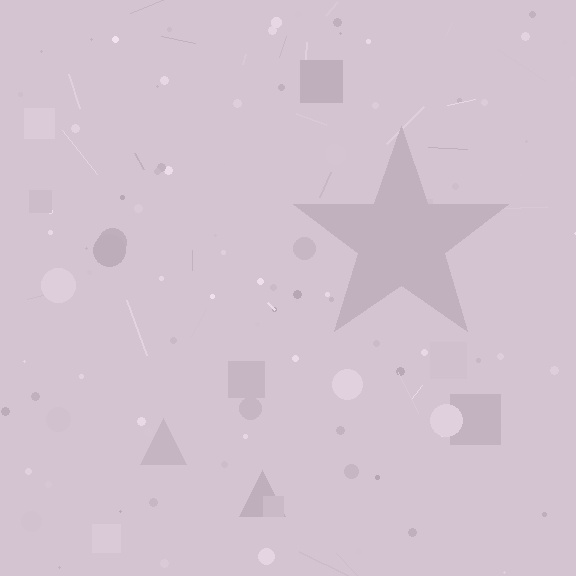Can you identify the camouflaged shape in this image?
The camouflaged shape is a star.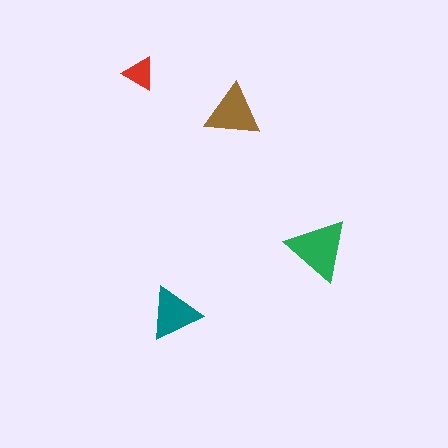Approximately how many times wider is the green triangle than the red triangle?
About 2 times wider.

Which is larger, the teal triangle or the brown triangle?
The brown one.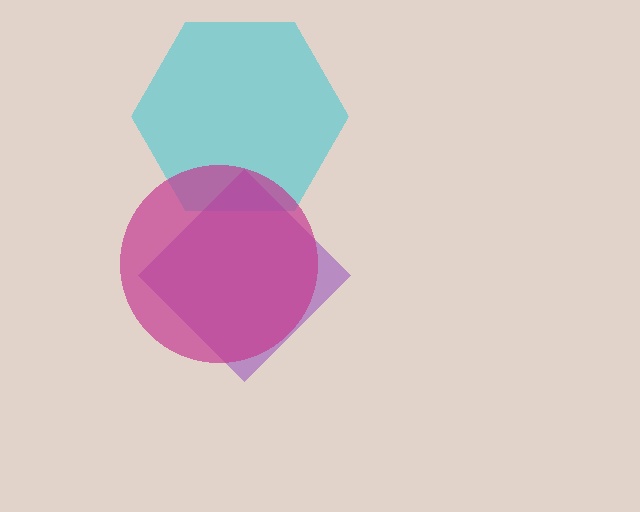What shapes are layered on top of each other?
The layered shapes are: a cyan hexagon, a purple diamond, a magenta circle.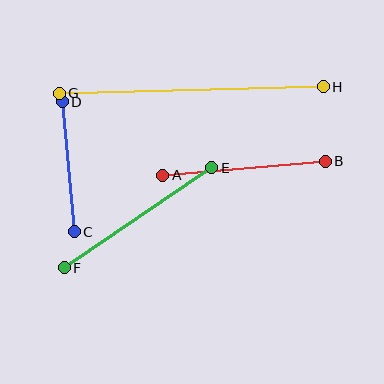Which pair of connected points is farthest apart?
Points G and H are farthest apart.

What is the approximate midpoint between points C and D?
The midpoint is at approximately (68, 167) pixels.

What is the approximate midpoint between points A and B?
The midpoint is at approximately (244, 168) pixels.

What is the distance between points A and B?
The distance is approximately 163 pixels.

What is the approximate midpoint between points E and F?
The midpoint is at approximately (138, 218) pixels.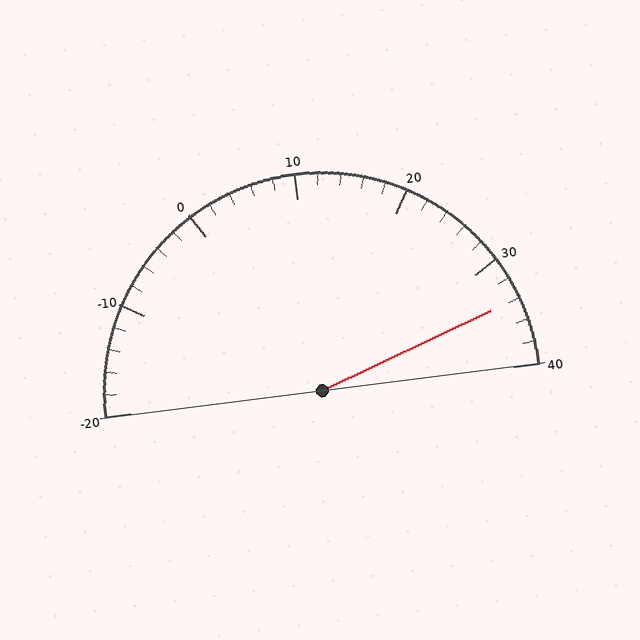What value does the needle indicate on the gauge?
The needle indicates approximately 34.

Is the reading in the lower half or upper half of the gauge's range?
The reading is in the upper half of the range (-20 to 40).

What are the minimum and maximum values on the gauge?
The gauge ranges from -20 to 40.